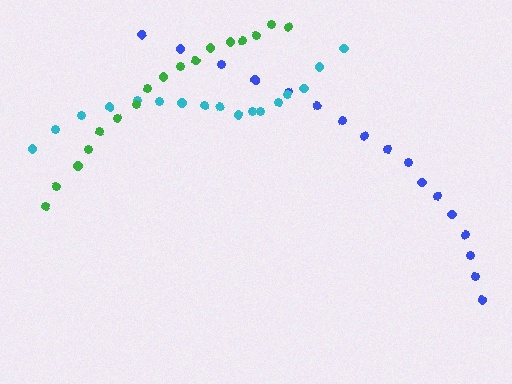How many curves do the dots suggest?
There are 3 distinct paths.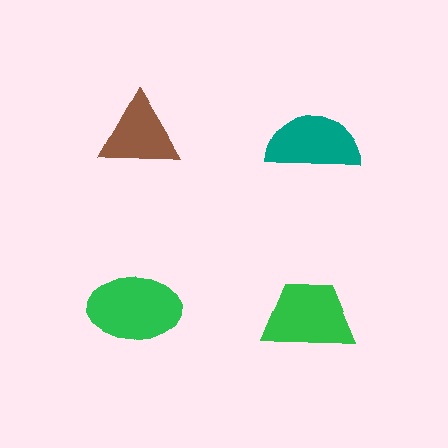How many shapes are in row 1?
2 shapes.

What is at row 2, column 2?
A green trapezoid.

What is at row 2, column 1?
A green ellipse.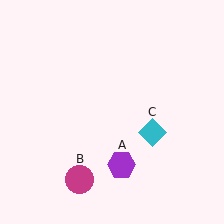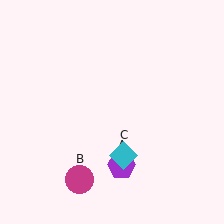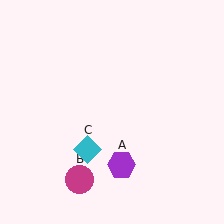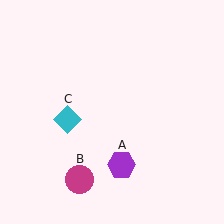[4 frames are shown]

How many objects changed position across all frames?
1 object changed position: cyan diamond (object C).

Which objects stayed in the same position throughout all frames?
Purple hexagon (object A) and magenta circle (object B) remained stationary.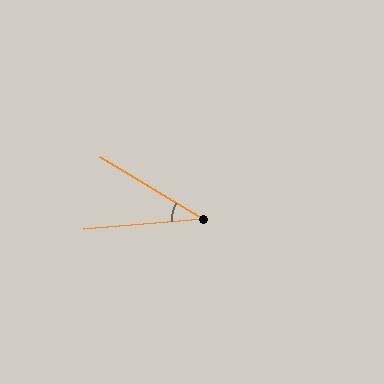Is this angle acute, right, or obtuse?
It is acute.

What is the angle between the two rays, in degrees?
Approximately 36 degrees.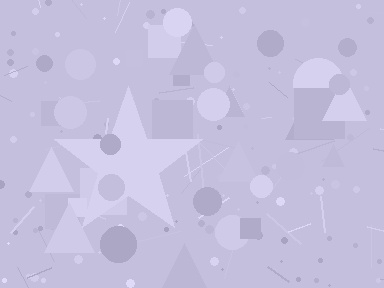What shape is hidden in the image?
A star is hidden in the image.